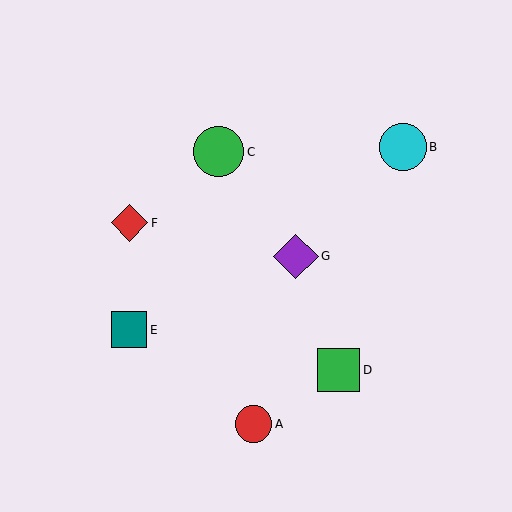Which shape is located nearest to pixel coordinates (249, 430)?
The red circle (labeled A) at (253, 424) is nearest to that location.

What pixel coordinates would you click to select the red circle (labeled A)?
Click at (253, 424) to select the red circle A.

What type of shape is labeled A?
Shape A is a red circle.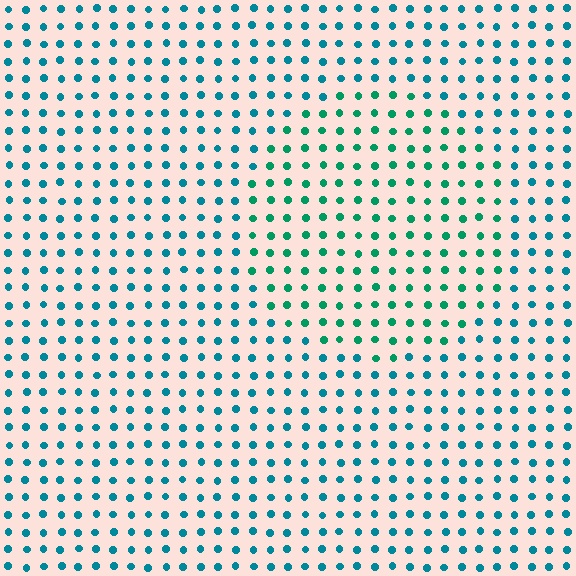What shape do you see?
I see a circle.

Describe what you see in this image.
The image is filled with small teal elements in a uniform arrangement. A circle-shaped region is visible where the elements are tinted to a slightly different hue, forming a subtle color boundary.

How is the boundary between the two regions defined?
The boundary is defined purely by a slight shift in hue (about 30 degrees). Spacing, size, and orientation are identical on both sides.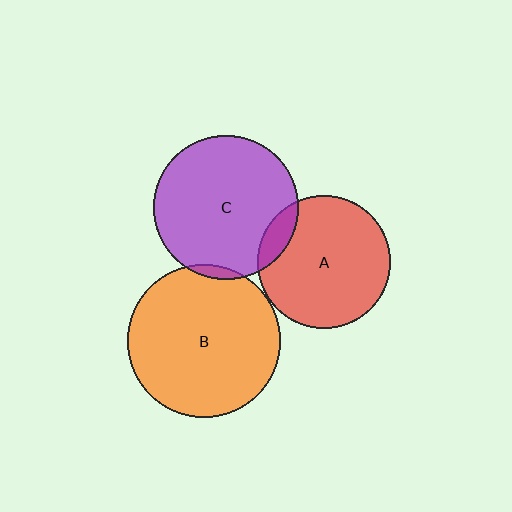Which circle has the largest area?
Circle B (orange).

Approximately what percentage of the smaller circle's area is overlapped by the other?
Approximately 10%.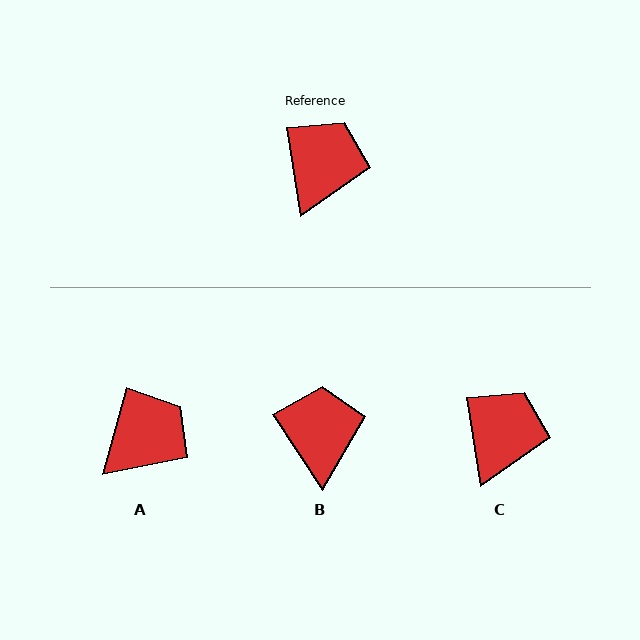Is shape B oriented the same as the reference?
No, it is off by about 25 degrees.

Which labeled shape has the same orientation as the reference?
C.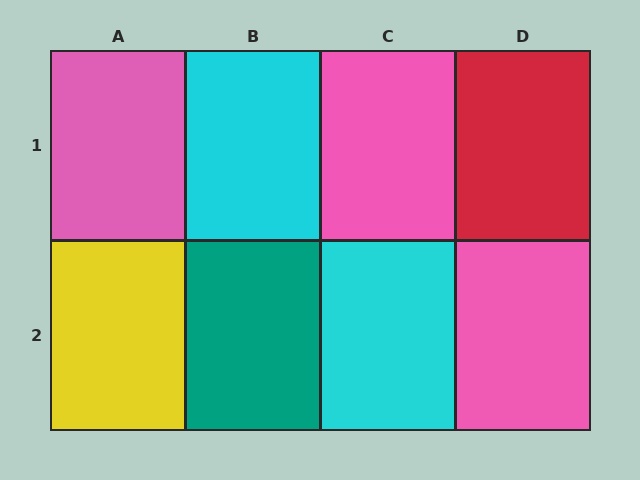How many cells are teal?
1 cell is teal.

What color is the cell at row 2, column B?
Teal.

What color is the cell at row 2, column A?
Yellow.